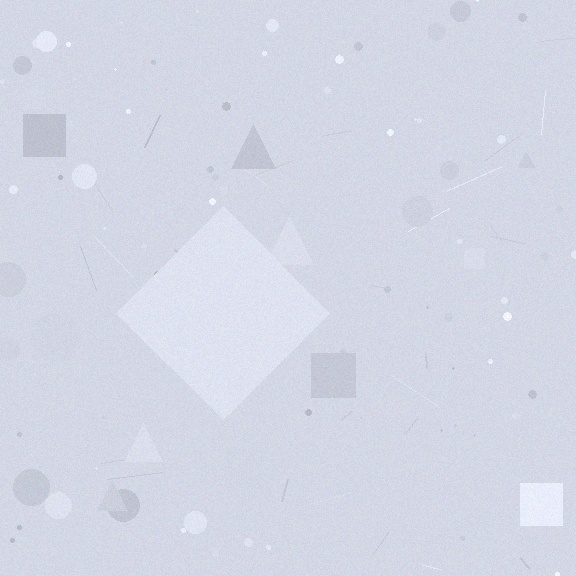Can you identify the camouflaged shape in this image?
The camouflaged shape is a diamond.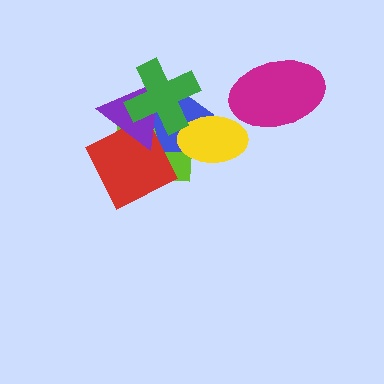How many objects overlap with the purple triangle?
4 objects overlap with the purple triangle.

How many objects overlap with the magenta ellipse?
0 objects overlap with the magenta ellipse.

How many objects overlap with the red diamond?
4 objects overlap with the red diamond.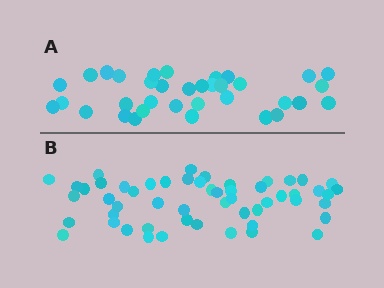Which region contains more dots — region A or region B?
Region B (the bottom region) has more dots.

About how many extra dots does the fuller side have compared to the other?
Region B has approximately 20 more dots than region A.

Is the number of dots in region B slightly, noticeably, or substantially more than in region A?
Region B has substantially more. The ratio is roughly 1.5 to 1.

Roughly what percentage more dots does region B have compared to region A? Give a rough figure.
About 55% more.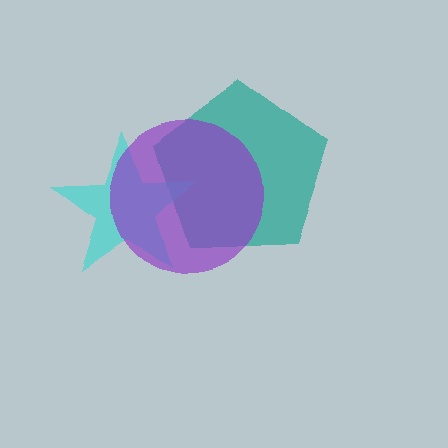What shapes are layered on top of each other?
The layered shapes are: a teal pentagon, a cyan star, a purple circle.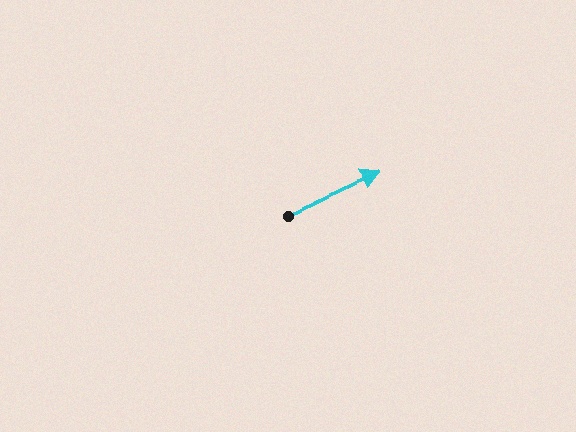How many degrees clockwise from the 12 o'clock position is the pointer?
Approximately 65 degrees.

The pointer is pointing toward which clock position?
Roughly 2 o'clock.